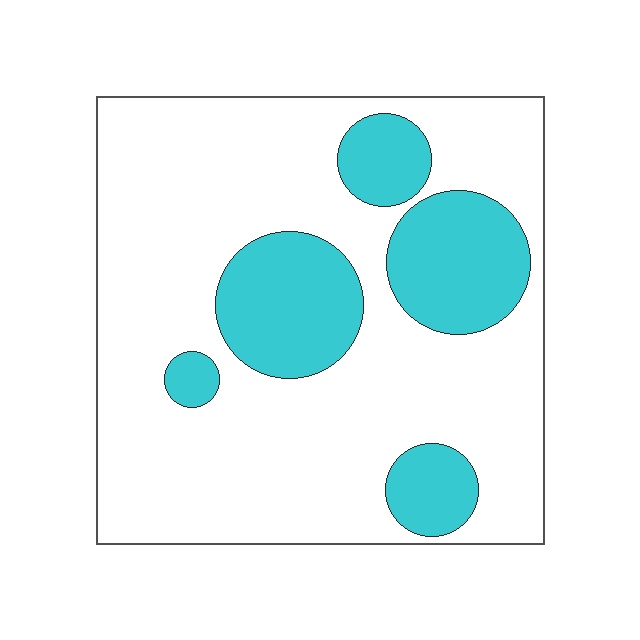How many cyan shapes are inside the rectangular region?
5.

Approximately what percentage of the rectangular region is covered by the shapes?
Approximately 25%.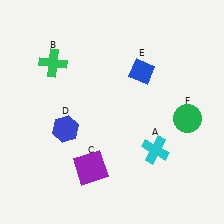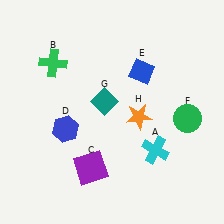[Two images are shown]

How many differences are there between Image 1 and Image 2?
There are 2 differences between the two images.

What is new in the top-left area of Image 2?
A teal diamond (G) was added in the top-left area of Image 2.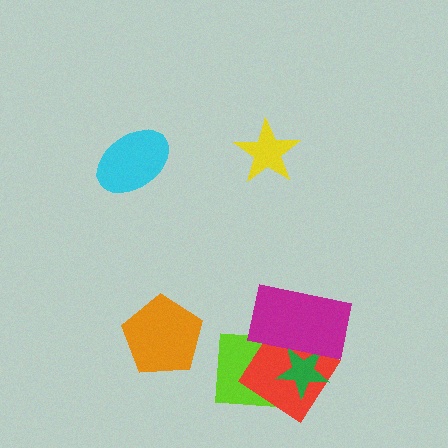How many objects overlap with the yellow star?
0 objects overlap with the yellow star.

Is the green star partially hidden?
Yes, it is partially covered by another shape.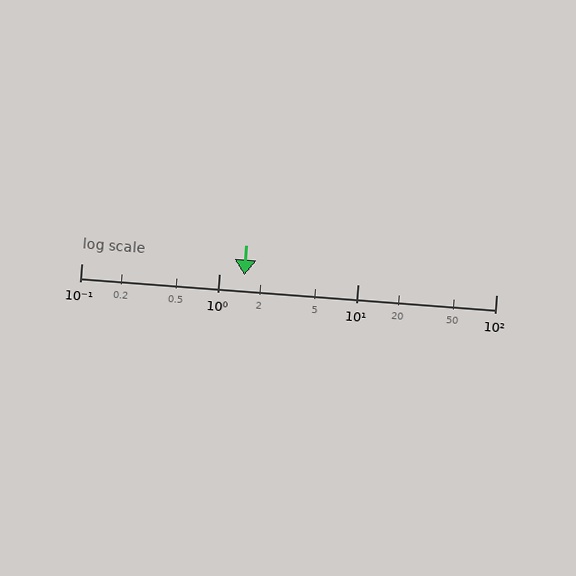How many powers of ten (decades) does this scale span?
The scale spans 3 decades, from 0.1 to 100.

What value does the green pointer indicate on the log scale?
The pointer indicates approximately 1.5.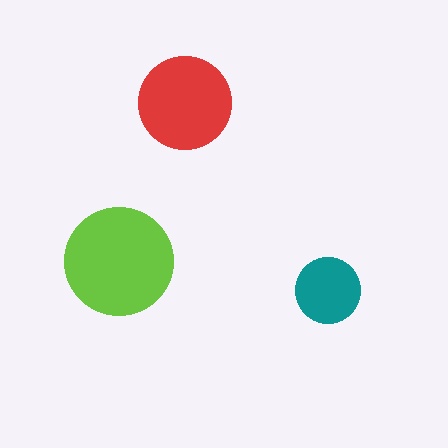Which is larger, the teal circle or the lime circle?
The lime one.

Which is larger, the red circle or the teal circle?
The red one.